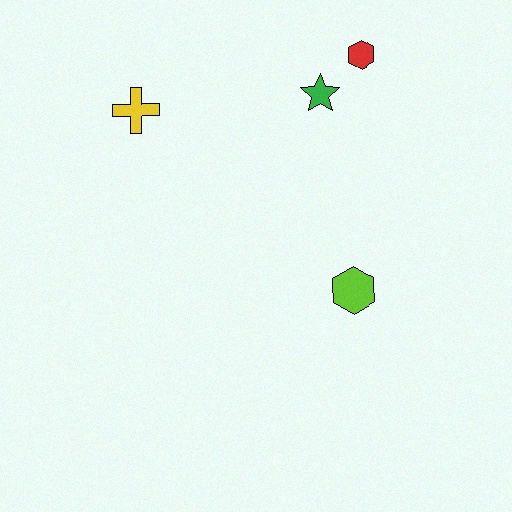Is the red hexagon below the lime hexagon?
No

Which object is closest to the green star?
The red hexagon is closest to the green star.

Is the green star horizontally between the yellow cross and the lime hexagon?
Yes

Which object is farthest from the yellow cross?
The lime hexagon is farthest from the yellow cross.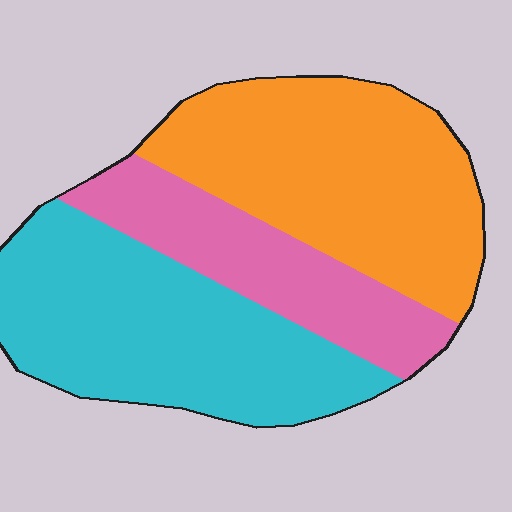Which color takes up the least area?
Pink, at roughly 20%.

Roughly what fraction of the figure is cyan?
Cyan takes up about three eighths (3/8) of the figure.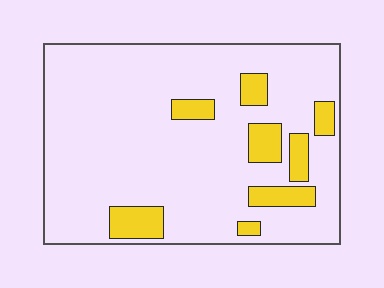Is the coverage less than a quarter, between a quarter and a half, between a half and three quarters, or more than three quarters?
Less than a quarter.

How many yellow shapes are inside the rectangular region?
8.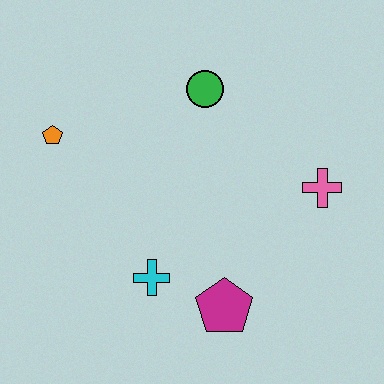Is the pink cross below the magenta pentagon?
No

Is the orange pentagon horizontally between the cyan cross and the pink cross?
No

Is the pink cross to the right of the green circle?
Yes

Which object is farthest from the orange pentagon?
The pink cross is farthest from the orange pentagon.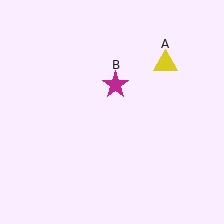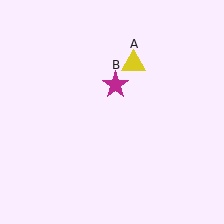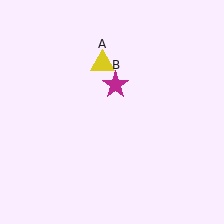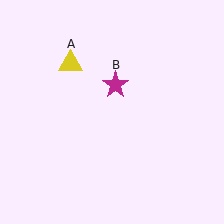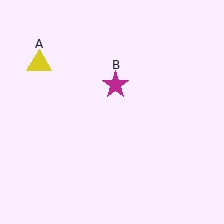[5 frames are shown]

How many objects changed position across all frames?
1 object changed position: yellow triangle (object A).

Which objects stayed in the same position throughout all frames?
Magenta star (object B) remained stationary.